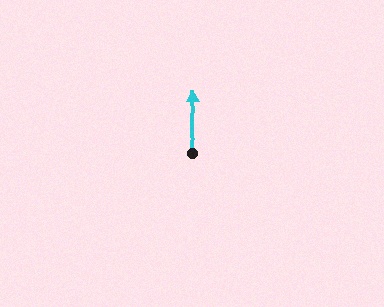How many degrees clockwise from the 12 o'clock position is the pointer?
Approximately 359 degrees.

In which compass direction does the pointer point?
North.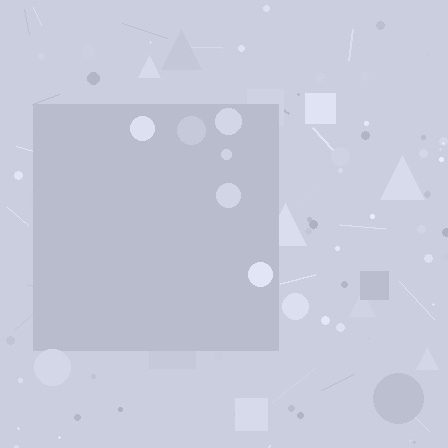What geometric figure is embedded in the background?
A square is embedded in the background.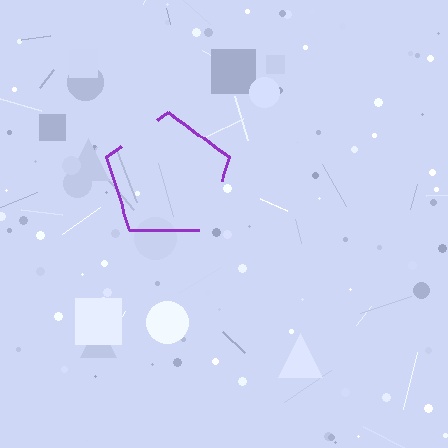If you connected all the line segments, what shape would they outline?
They would outline a pentagon.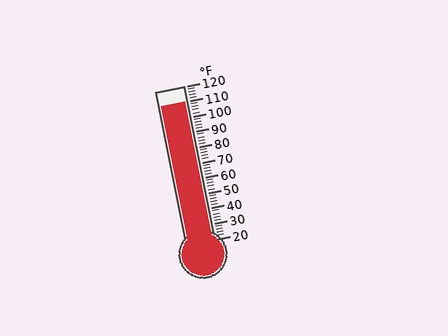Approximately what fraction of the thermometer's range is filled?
The thermometer is filled to approximately 90% of its range.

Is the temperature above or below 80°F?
The temperature is above 80°F.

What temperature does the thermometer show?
The thermometer shows approximately 110°F.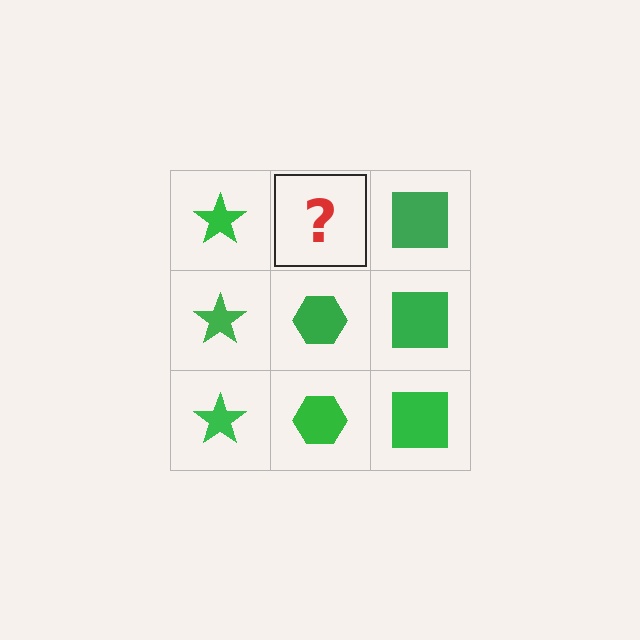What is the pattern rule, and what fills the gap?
The rule is that each column has a consistent shape. The gap should be filled with a green hexagon.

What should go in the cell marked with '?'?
The missing cell should contain a green hexagon.